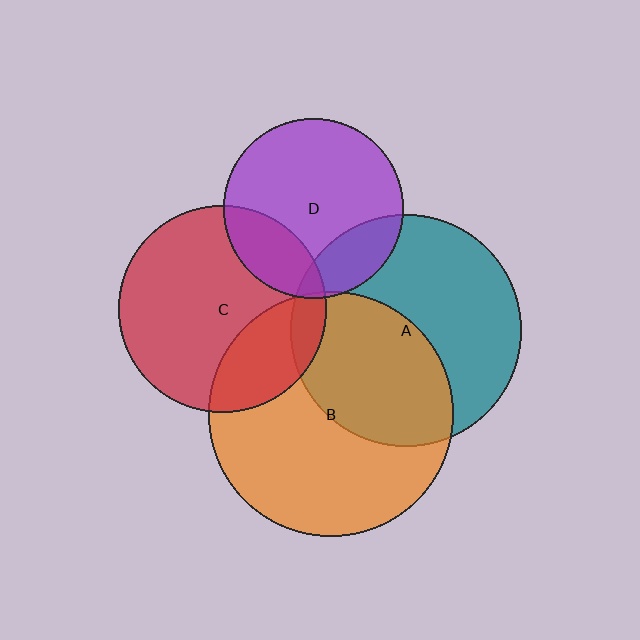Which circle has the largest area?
Circle B (orange).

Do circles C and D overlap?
Yes.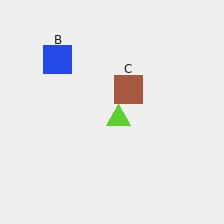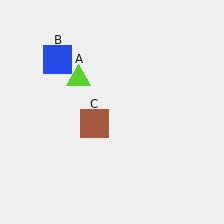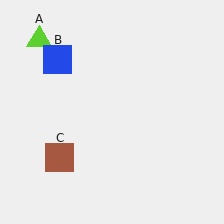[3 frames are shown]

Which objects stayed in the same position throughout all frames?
Blue square (object B) remained stationary.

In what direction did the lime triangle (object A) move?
The lime triangle (object A) moved up and to the left.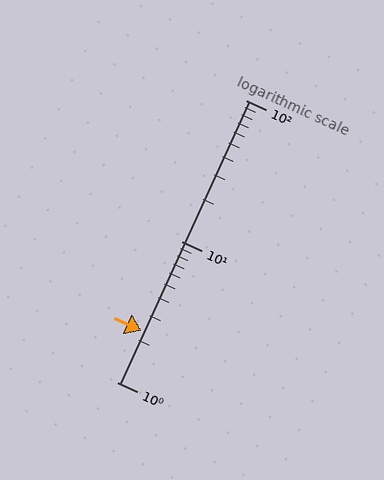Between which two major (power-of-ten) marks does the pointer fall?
The pointer is between 1 and 10.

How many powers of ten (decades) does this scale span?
The scale spans 2 decades, from 1 to 100.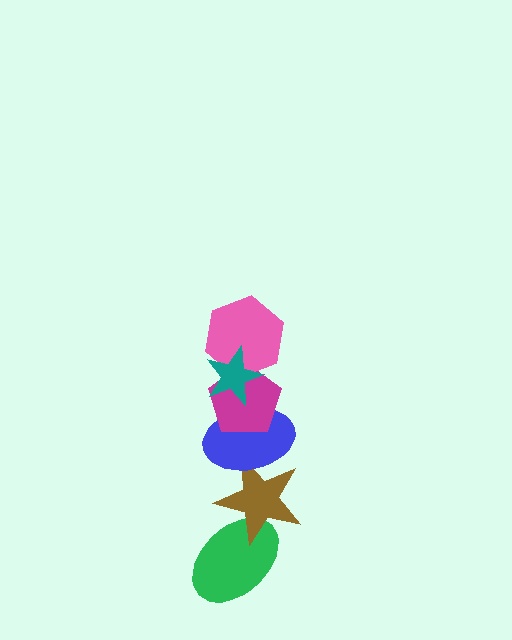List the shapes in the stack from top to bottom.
From top to bottom: the teal star, the pink hexagon, the magenta pentagon, the blue ellipse, the brown star, the green ellipse.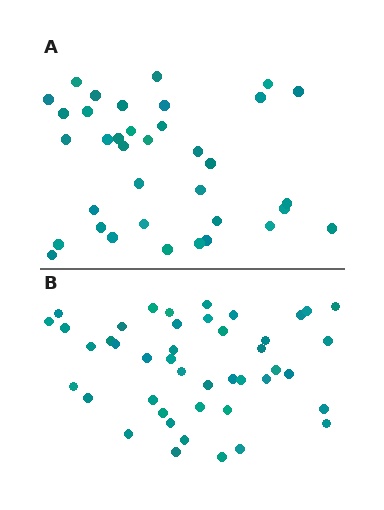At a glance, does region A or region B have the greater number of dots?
Region B (the bottom region) has more dots.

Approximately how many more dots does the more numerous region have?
Region B has roughly 8 or so more dots than region A.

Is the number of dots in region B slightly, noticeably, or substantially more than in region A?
Region B has only slightly more — the two regions are fairly close. The ratio is roughly 1.2 to 1.